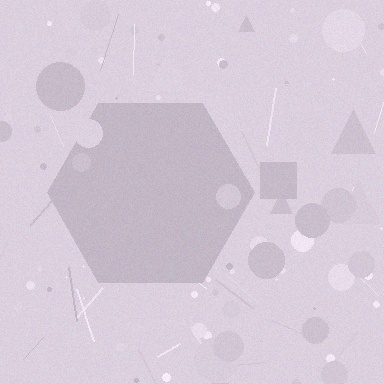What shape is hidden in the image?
A hexagon is hidden in the image.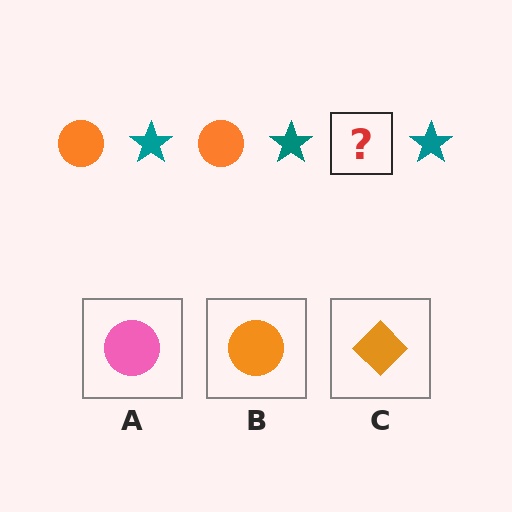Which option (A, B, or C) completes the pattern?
B.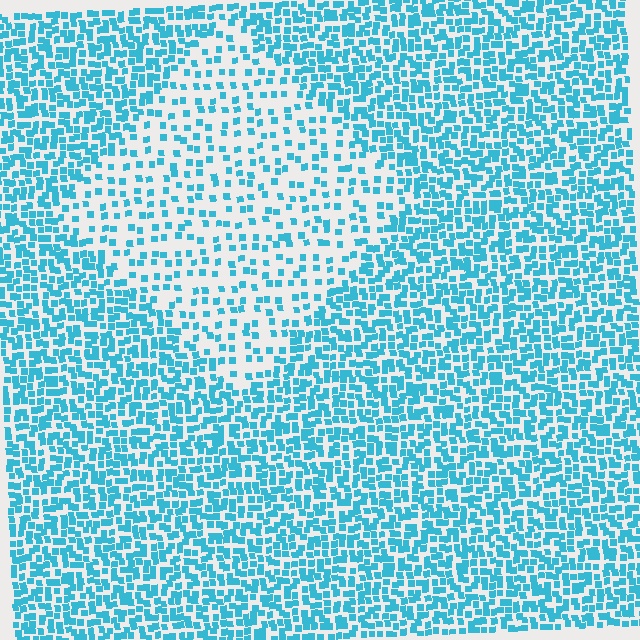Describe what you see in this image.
The image contains small cyan elements arranged at two different densities. A diamond-shaped region is visible where the elements are less densely packed than the surrounding area.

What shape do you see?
I see a diamond.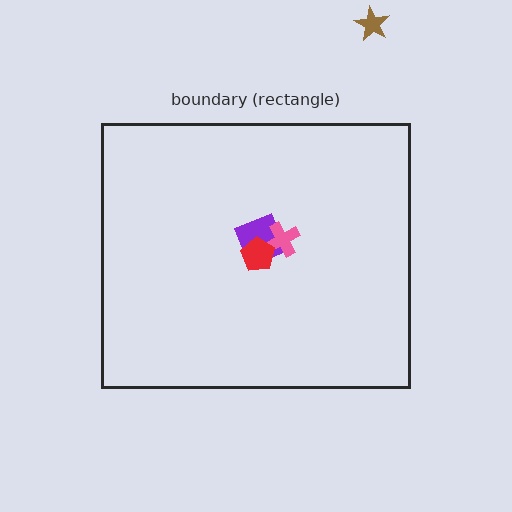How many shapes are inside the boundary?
3 inside, 1 outside.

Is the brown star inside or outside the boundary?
Outside.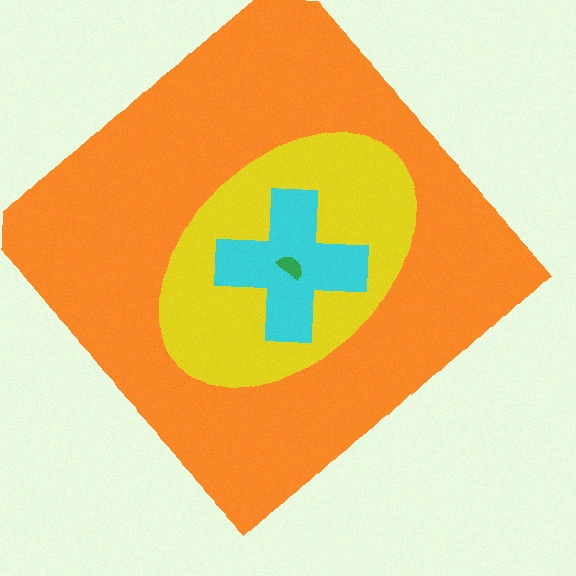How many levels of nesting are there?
4.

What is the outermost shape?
The orange diamond.